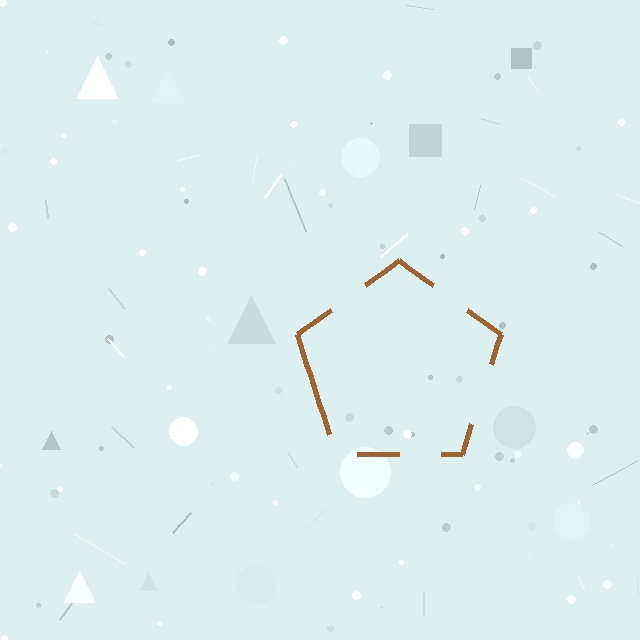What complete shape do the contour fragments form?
The contour fragments form a pentagon.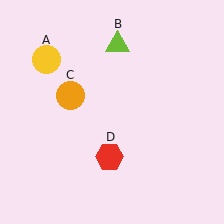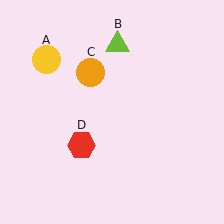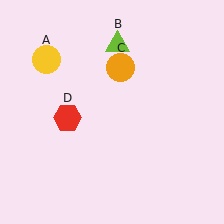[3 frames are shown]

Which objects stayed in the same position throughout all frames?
Yellow circle (object A) and lime triangle (object B) remained stationary.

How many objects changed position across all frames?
2 objects changed position: orange circle (object C), red hexagon (object D).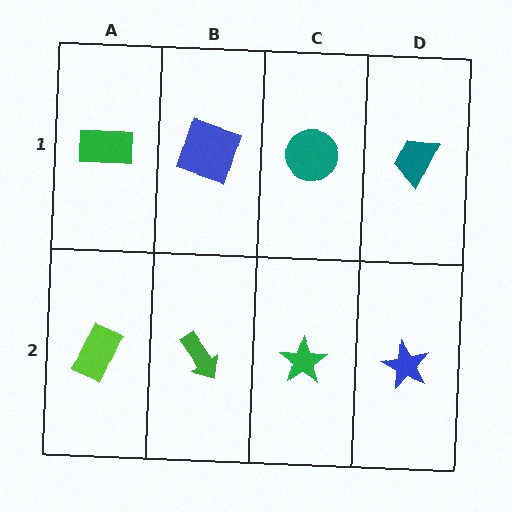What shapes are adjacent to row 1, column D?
A blue star (row 2, column D), a teal circle (row 1, column C).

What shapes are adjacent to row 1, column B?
A green arrow (row 2, column B), a green rectangle (row 1, column A), a teal circle (row 1, column C).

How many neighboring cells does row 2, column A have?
2.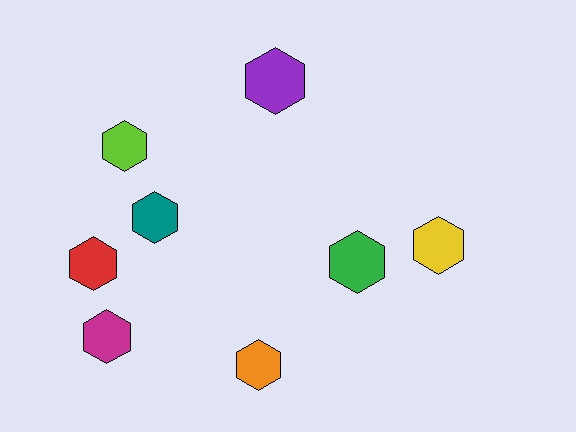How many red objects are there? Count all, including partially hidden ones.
There is 1 red object.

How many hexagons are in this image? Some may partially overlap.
There are 8 hexagons.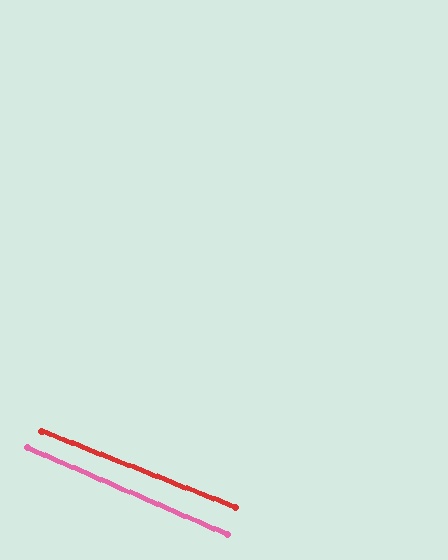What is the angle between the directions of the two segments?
Approximately 2 degrees.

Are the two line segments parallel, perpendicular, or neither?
Parallel — their directions differ by only 1.9°.